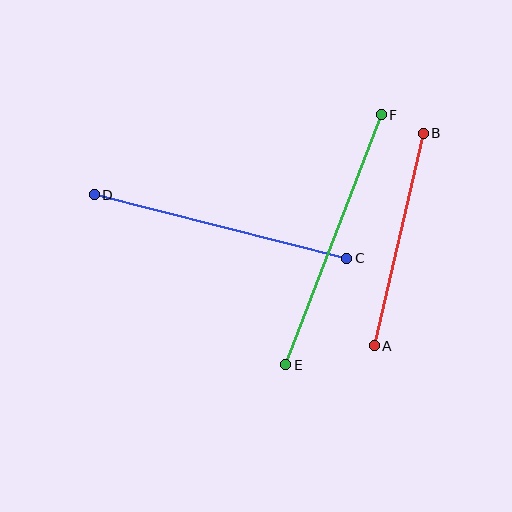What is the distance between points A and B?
The distance is approximately 218 pixels.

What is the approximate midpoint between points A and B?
The midpoint is at approximately (399, 240) pixels.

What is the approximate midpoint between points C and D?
The midpoint is at approximately (221, 226) pixels.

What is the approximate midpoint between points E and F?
The midpoint is at approximately (333, 240) pixels.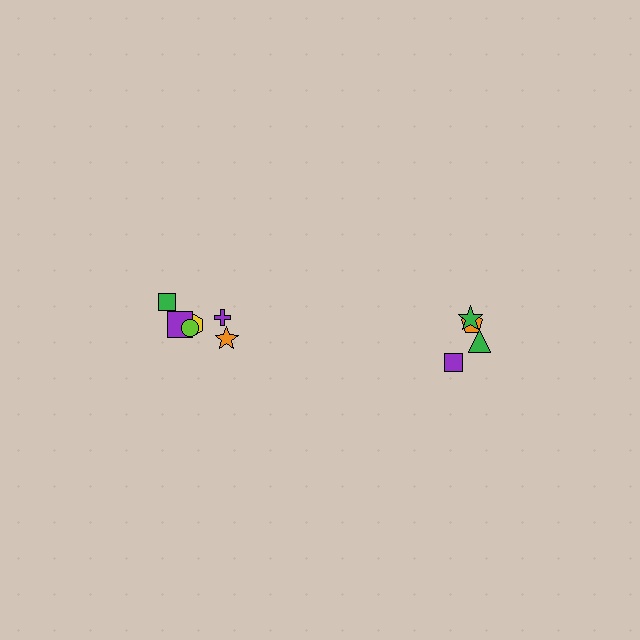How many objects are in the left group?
There are 6 objects.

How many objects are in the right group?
There are 4 objects.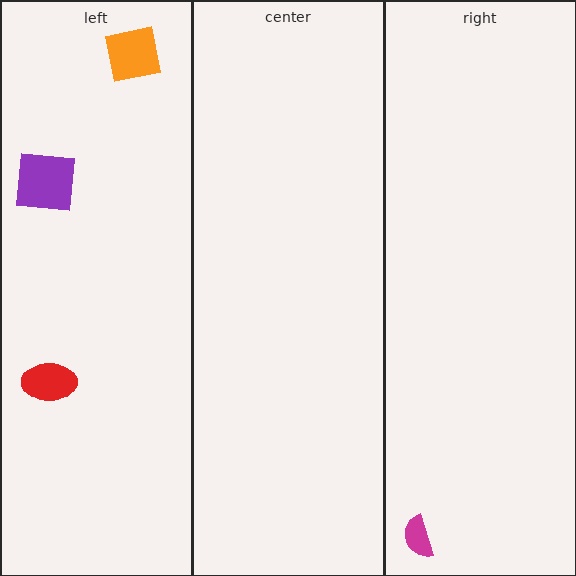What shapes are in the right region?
The magenta semicircle.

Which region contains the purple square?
The left region.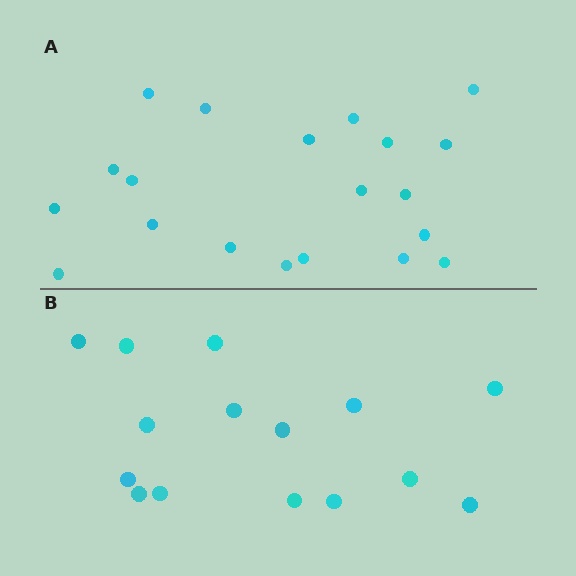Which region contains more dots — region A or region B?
Region A (the top region) has more dots.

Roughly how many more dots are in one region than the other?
Region A has about 5 more dots than region B.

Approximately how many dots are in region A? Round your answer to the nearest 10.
About 20 dots.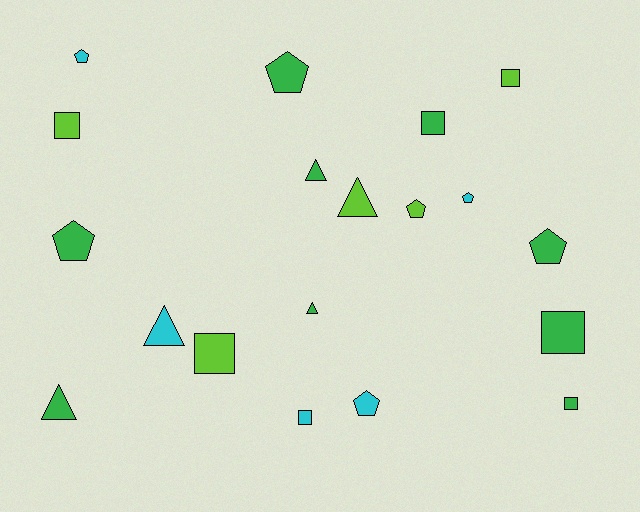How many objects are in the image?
There are 19 objects.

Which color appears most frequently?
Green, with 9 objects.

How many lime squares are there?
There are 3 lime squares.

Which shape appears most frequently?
Square, with 7 objects.